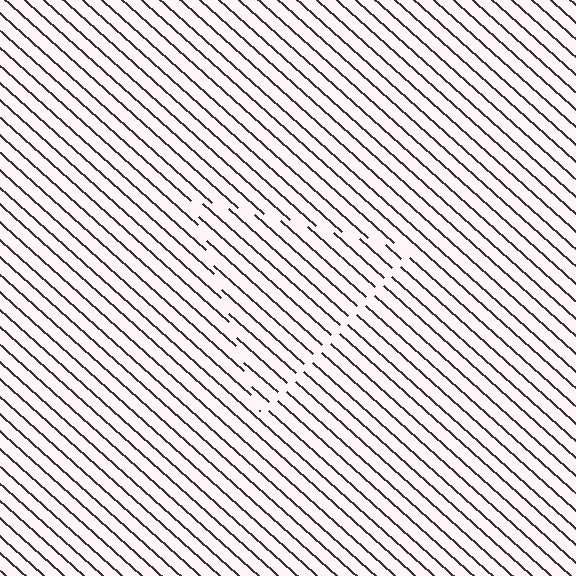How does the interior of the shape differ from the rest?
The interior of the shape contains the same grating, shifted by half a period — the contour is defined by the phase discontinuity where line-ends from the inner and outer gratings abut.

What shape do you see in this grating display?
An illusory triangle. The interior of the shape contains the same grating, shifted by half a period — the contour is defined by the phase discontinuity where line-ends from the inner and outer gratings abut.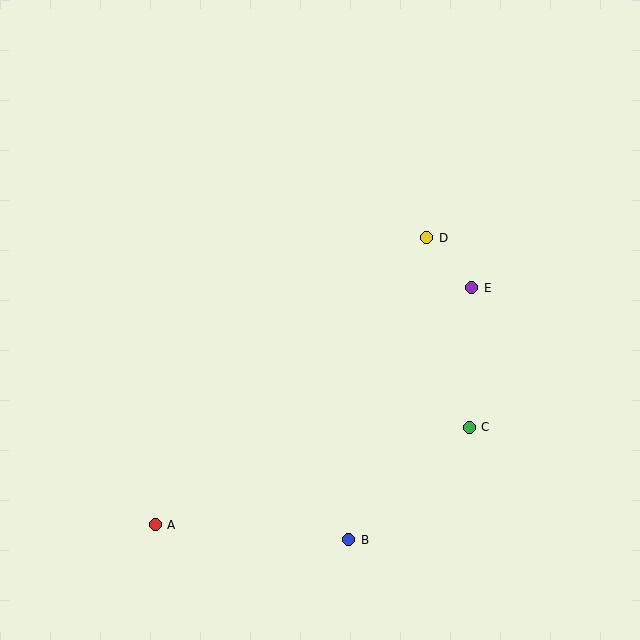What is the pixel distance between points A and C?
The distance between A and C is 329 pixels.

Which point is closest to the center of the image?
Point D at (427, 238) is closest to the center.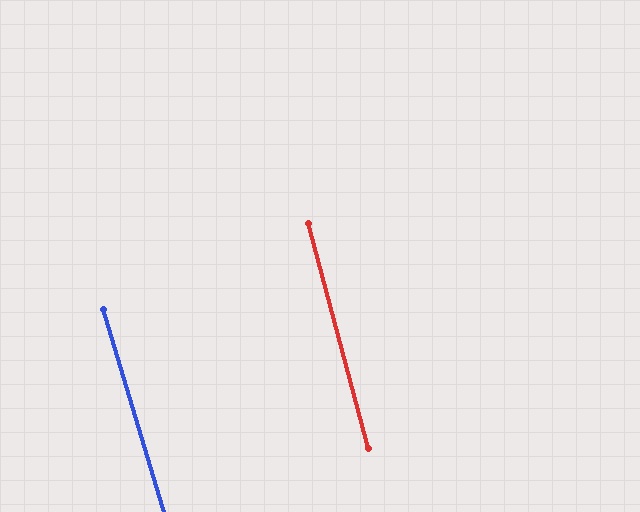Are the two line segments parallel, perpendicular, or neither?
Parallel — their directions differ by only 1.5°.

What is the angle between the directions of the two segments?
Approximately 2 degrees.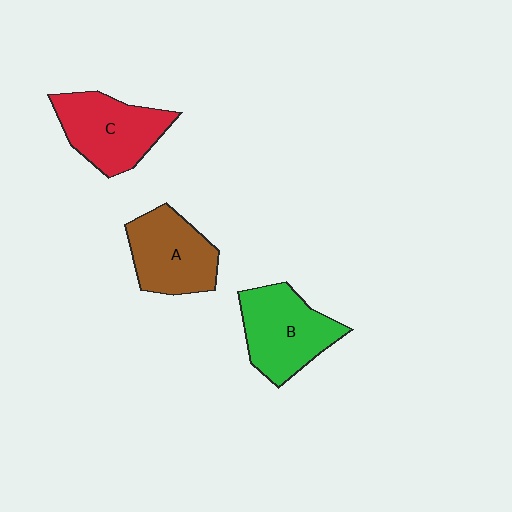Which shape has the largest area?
Shape B (green).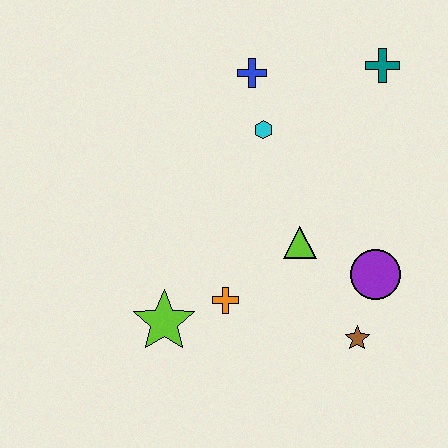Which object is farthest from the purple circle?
The blue cross is farthest from the purple circle.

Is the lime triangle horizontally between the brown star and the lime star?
Yes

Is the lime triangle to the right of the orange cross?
Yes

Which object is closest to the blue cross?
The cyan hexagon is closest to the blue cross.